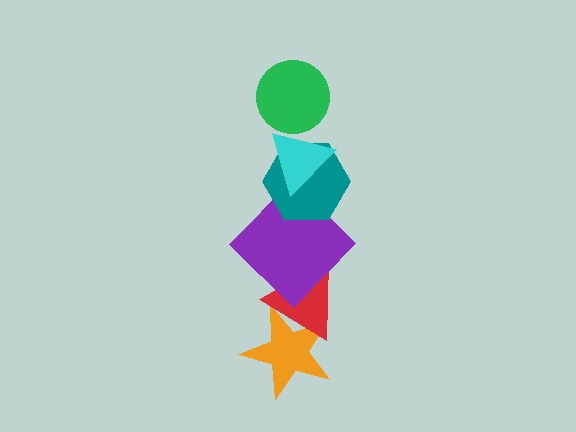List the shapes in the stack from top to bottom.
From top to bottom: the green circle, the cyan triangle, the teal hexagon, the purple diamond, the red triangle, the orange star.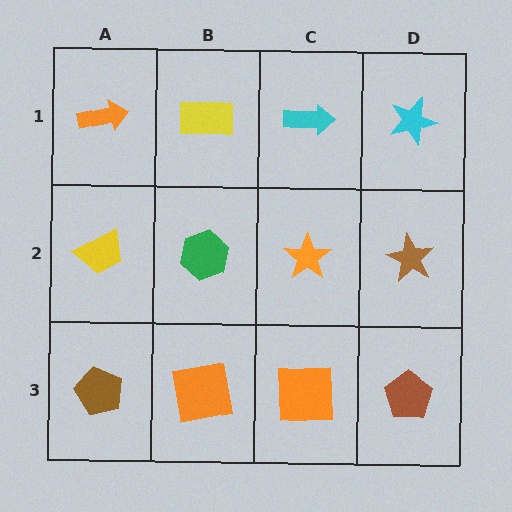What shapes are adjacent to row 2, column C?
A cyan arrow (row 1, column C), an orange square (row 3, column C), a green hexagon (row 2, column B), a brown star (row 2, column D).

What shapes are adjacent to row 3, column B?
A green hexagon (row 2, column B), a brown pentagon (row 3, column A), an orange square (row 3, column C).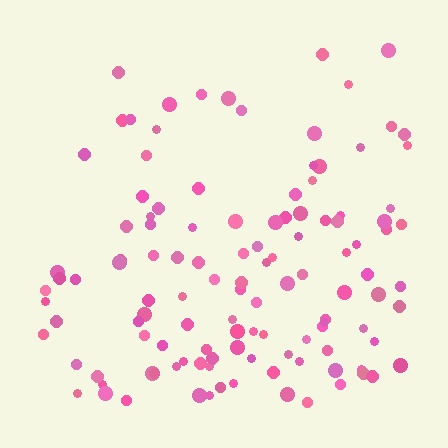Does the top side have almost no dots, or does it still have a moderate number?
Still a moderate number, just noticeably fewer than the bottom.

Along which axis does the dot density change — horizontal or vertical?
Vertical.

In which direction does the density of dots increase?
From top to bottom, with the bottom side densest.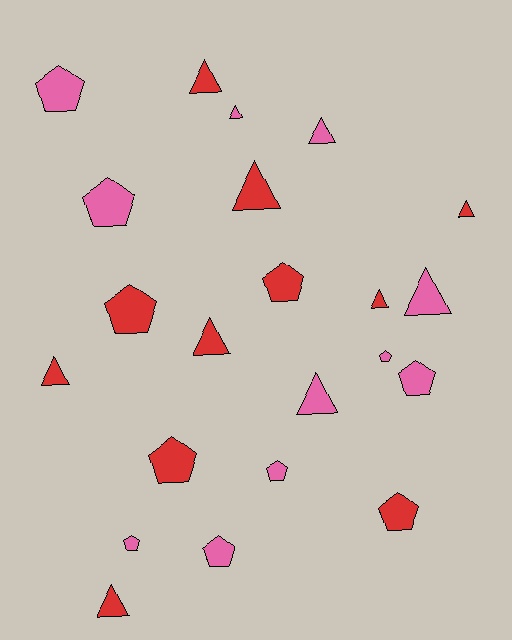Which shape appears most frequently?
Pentagon, with 11 objects.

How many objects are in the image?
There are 22 objects.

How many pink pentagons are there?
There are 7 pink pentagons.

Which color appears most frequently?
Pink, with 11 objects.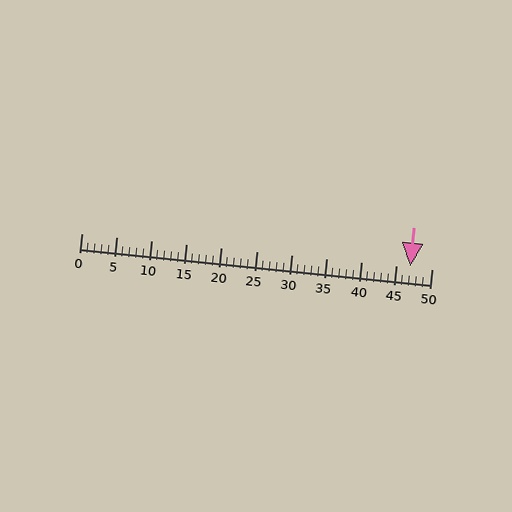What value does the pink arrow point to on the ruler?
The pink arrow points to approximately 47.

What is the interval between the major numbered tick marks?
The major tick marks are spaced 5 units apart.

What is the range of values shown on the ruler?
The ruler shows values from 0 to 50.